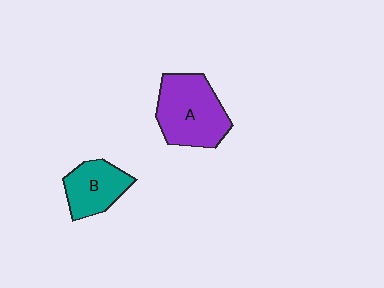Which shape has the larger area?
Shape A (purple).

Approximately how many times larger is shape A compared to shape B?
Approximately 1.5 times.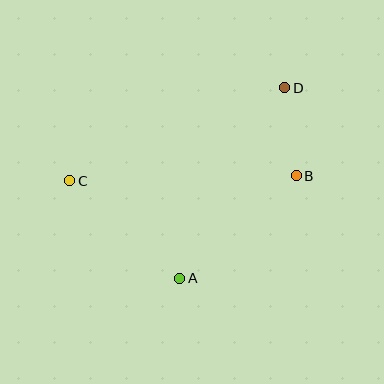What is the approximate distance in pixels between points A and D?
The distance between A and D is approximately 218 pixels.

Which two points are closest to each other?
Points B and D are closest to each other.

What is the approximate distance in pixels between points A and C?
The distance between A and C is approximately 147 pixels.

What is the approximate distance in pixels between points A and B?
The distance between A and B is approximately 155 pixels.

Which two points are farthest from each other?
Points C and D are farthest from each other.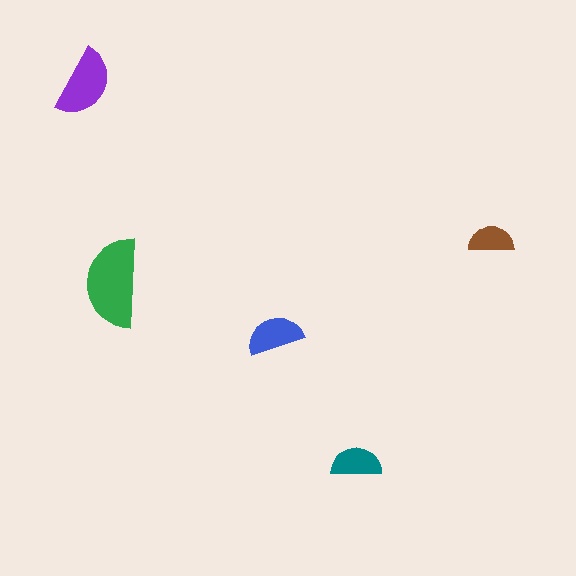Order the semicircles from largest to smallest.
the green one, the purple one, the blue one, the teal one, the brown one.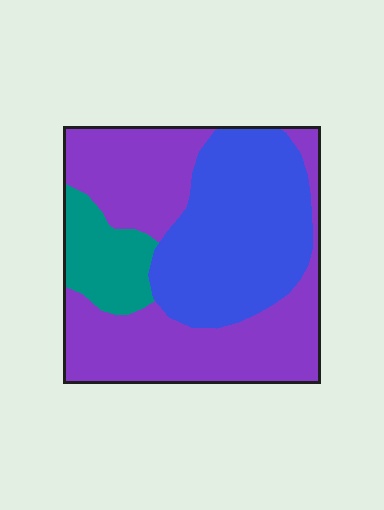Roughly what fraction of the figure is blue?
Blue covers roughly 35% of the figure.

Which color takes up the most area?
Purple, at roughly 50%.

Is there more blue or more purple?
Purple.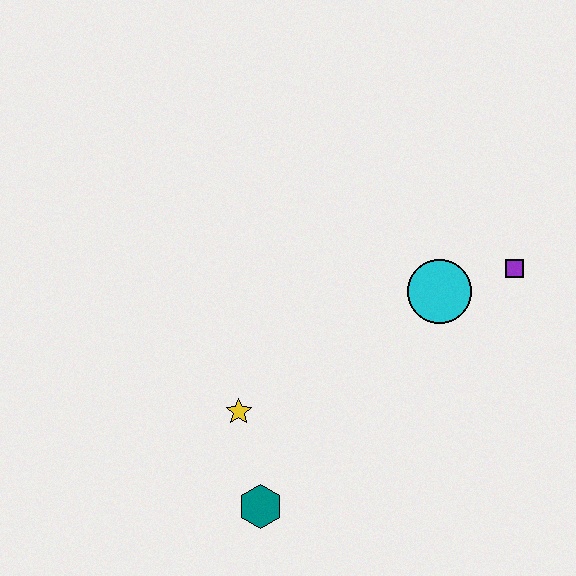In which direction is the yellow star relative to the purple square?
The yellow star is to the left of the purple square.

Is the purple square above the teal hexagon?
Yes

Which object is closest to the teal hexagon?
The yellow star is closest to the teal hexagon.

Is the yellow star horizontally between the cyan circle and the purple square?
No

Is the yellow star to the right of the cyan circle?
No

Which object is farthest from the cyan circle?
The teal hexagon is farthest from the cyan circle.